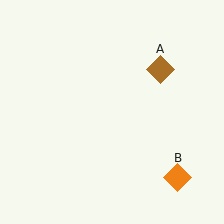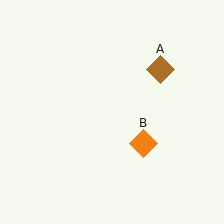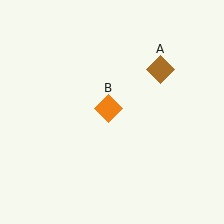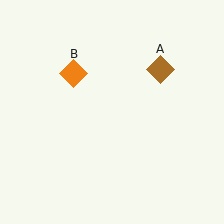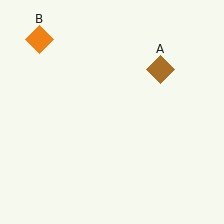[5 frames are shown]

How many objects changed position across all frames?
1 object changed position: orange diamond (object B).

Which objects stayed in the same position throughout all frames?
Brown diamond (object A) remained stationary.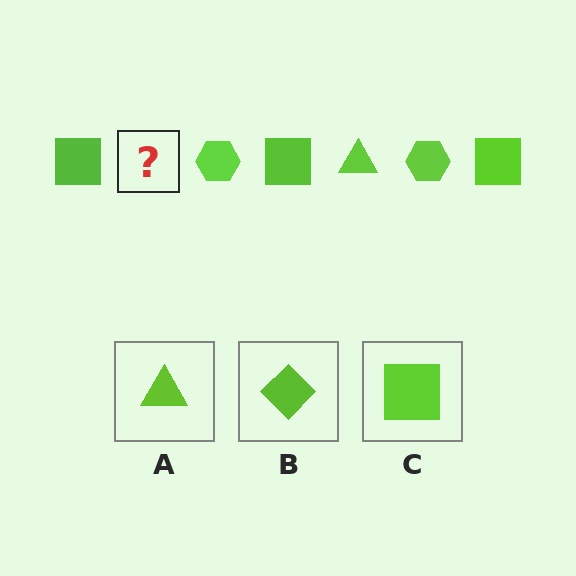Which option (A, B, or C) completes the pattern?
A.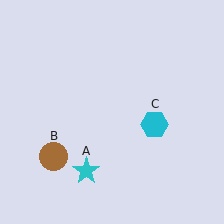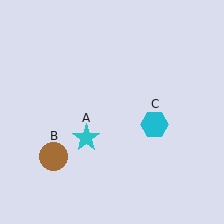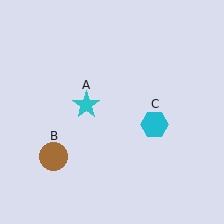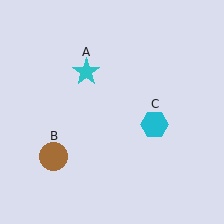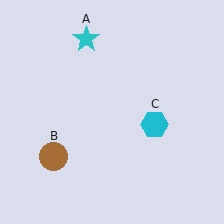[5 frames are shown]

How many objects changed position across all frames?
1 object changed position: cyan star (object A).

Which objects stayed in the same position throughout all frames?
Brown circle (object B) and cyan hexagon (object C) remained stationary.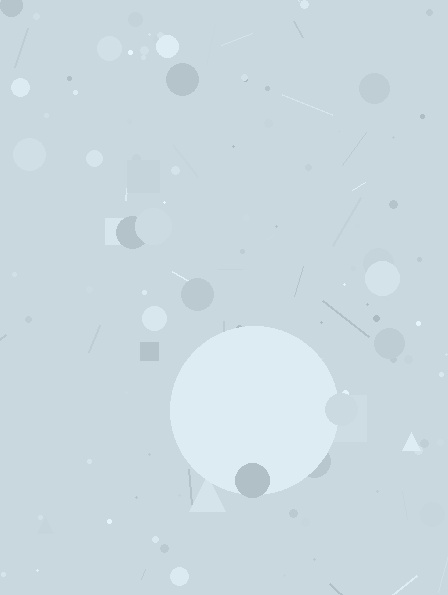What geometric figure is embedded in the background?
A circle is embedded in the background.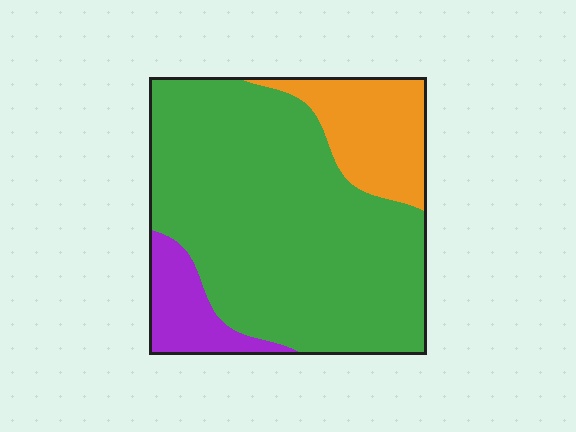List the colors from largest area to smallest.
From largest to smallest: green, orange, purple.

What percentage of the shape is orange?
Orange takes up less than a quarter of the shape.